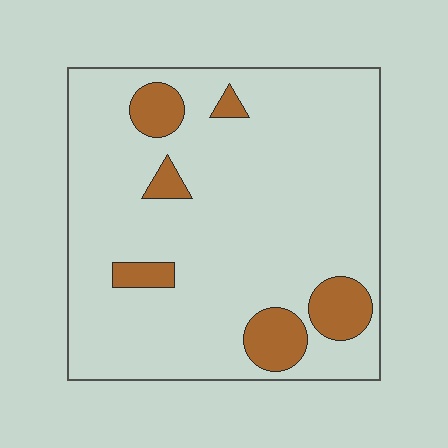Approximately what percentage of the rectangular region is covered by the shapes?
Approximately 15%.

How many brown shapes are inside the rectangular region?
6.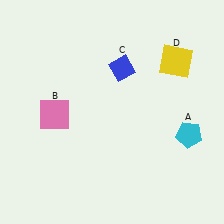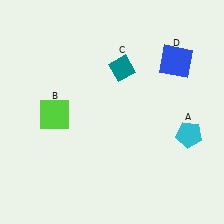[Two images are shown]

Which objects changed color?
B changed from pink to lime. C changed from blue to teal. D changed from yellow to blue.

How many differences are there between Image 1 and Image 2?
There are 3 differences between the two images.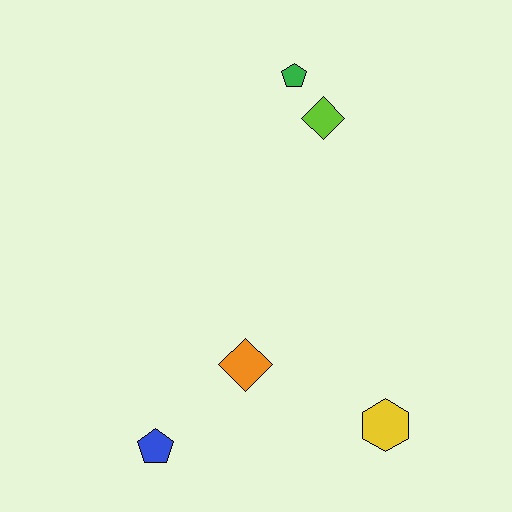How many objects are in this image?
There are 5 objects.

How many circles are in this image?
There are no circles.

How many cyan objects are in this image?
There are no cyan objects.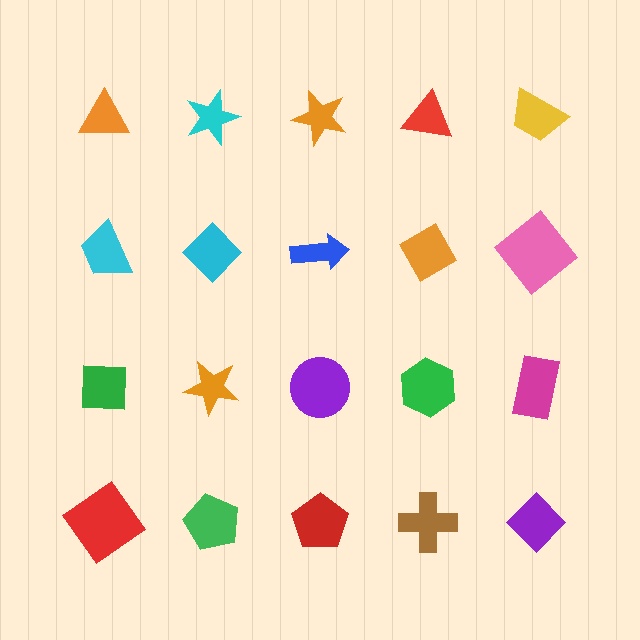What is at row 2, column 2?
A cyan diamond.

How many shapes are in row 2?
5 shapes.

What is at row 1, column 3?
An orange star.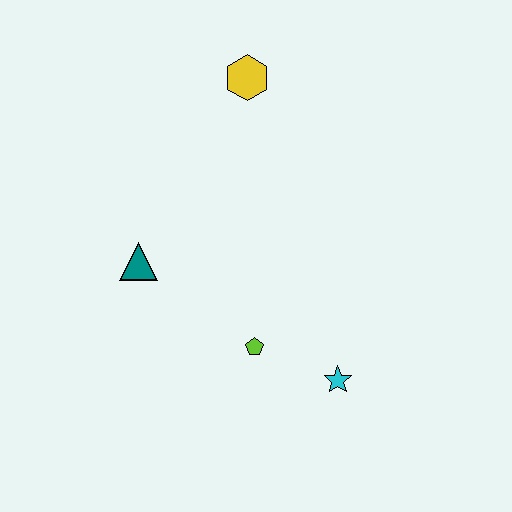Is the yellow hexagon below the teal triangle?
No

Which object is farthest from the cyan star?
The yellow hexagon is farthest from the cyan star.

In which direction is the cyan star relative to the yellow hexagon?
The cyan star is below the yellow hexagon.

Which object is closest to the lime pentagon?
The cyan star is closest to the lime pentagon.